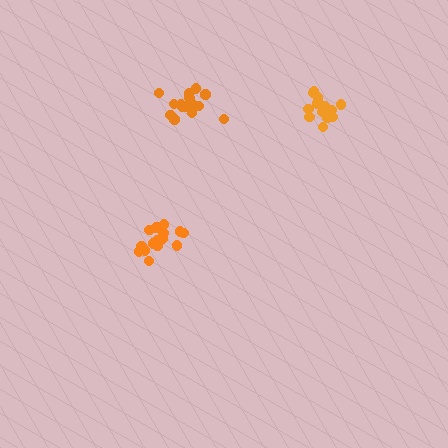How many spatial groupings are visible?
There are 3 spatial groupings.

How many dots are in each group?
Group 1: 17 dots, Group 2: 15 dots, Group 3: 16 dots (48 total).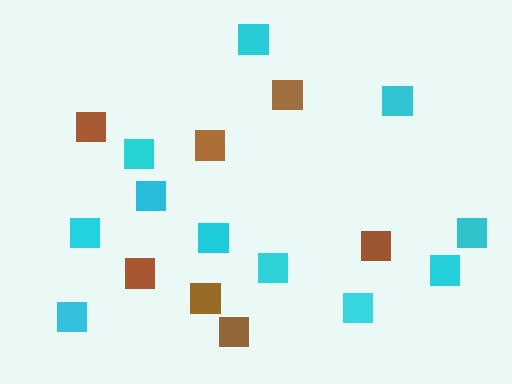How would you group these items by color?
There are 2 groups: one group of cyan squares (11) and one group of brown squares (7).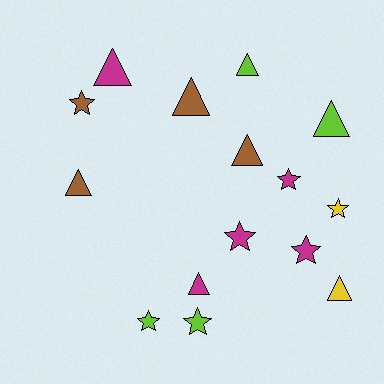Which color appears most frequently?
Magenta, with 5 objects.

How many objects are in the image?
There are 15 objects.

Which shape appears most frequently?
Triangle, with 8 objects.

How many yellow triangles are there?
There is 1 yellow triangle.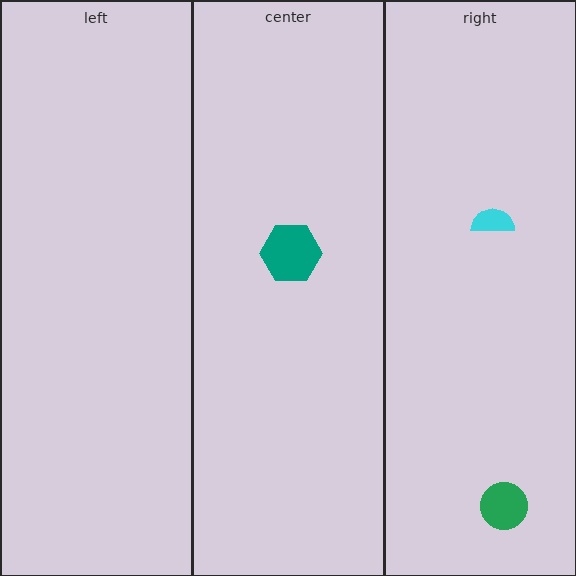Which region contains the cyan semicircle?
The right region.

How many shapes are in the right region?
2.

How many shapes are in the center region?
1.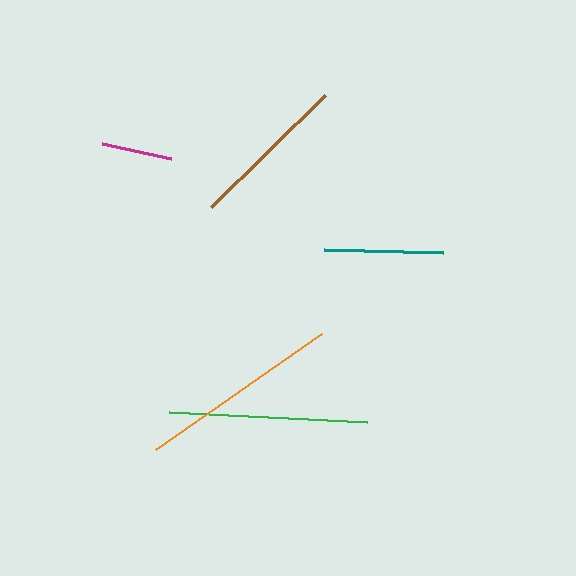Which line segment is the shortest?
The magenta line is the shortest at approximately 71 pixels.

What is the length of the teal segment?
The teal segment is approximately 119 pixels long.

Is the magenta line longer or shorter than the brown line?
The brown line is longer than the magenta line.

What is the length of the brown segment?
The brown segment is approximately 159 pixels long.